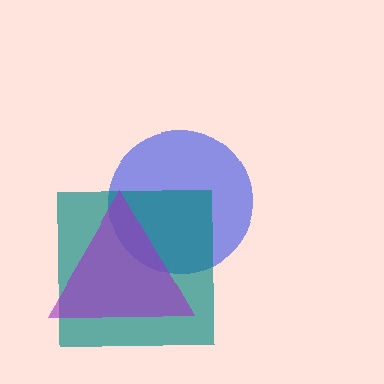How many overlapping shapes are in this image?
There are 3 overlapping shapes in the image.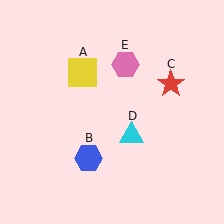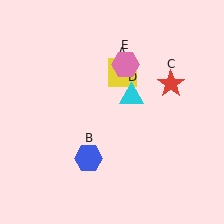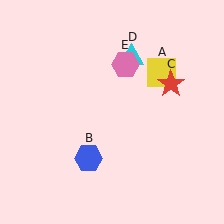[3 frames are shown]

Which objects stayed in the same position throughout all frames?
Blue hexagon (object B) and red star (object C) and pink hexagon (object E) remained stationary.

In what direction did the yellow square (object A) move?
The yellow square (object A) moved right.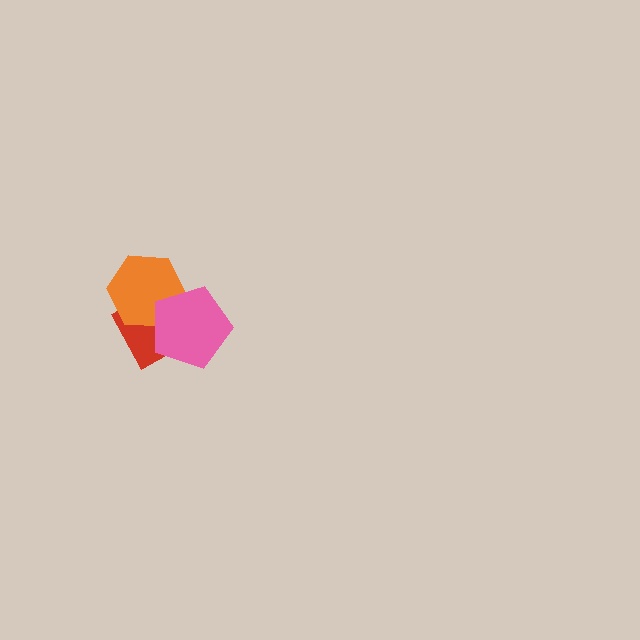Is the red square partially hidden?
Yes, it is partially covered by another shape.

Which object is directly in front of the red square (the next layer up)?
The orange hexagon is directly in front of the red square.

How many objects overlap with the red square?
2 objects overlap with the red square.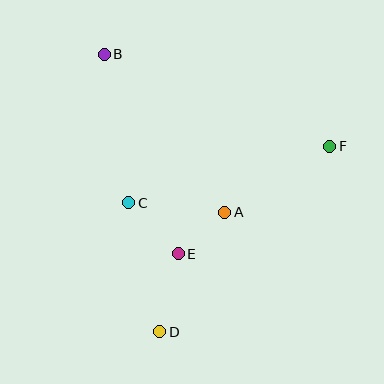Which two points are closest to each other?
Points A and E are closest to each other.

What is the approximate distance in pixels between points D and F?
The distance between D and F is approximately 252 pixels.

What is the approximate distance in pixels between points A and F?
The distance between A and F is approximately 124 pixels.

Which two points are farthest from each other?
Points B and D are farthest from each other.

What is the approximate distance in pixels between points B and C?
The distance between B and C is approximately 151 pixels.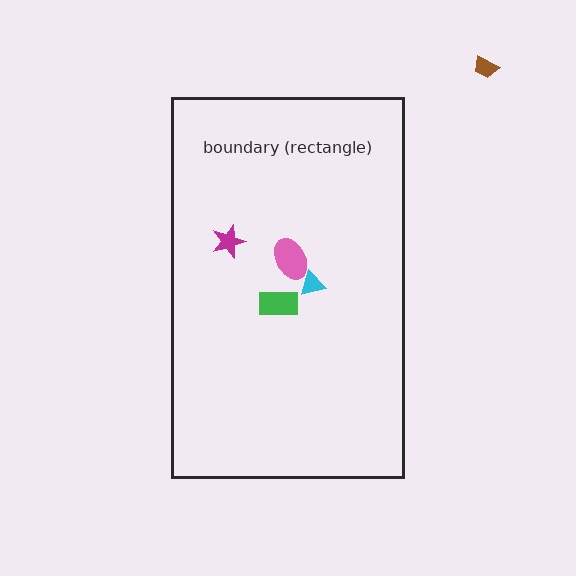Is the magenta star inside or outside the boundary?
Inside.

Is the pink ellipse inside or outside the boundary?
Inside.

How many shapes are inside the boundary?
4 inside, 1 outside.